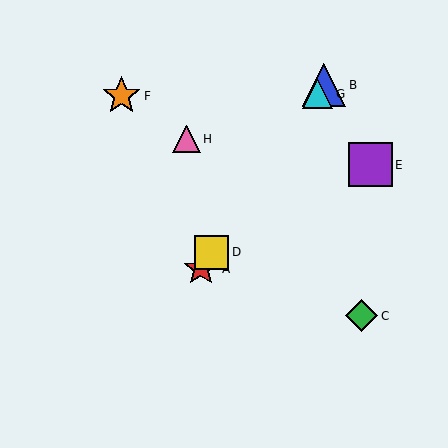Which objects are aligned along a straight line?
Objects A, B, D, G are aligned along a straight line.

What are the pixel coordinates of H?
Object H is at (186, 139).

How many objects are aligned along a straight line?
4 objects (A, B, D, G) are aligned along a straight line.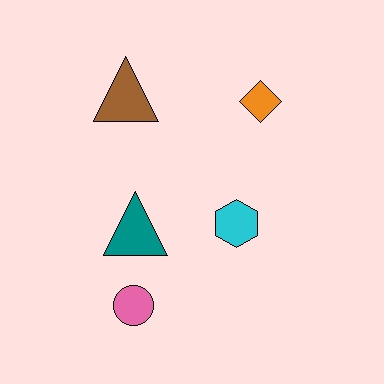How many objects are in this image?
There are 5 objects.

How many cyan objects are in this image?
There is 1 cyan object.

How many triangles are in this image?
There are 2 triangles.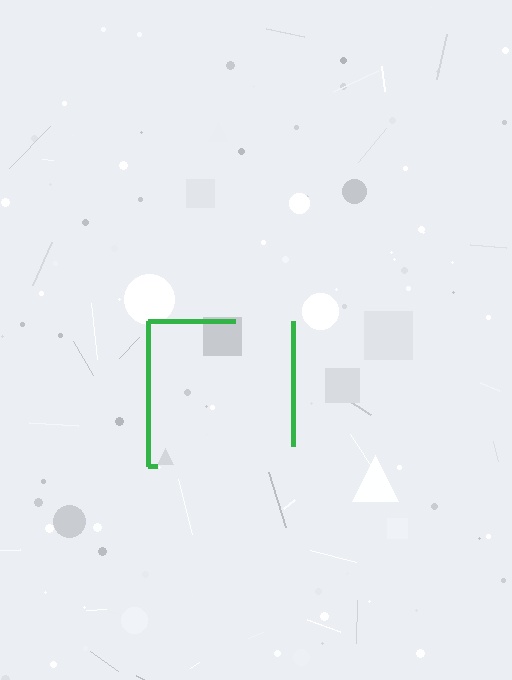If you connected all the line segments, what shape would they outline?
They would outline a square.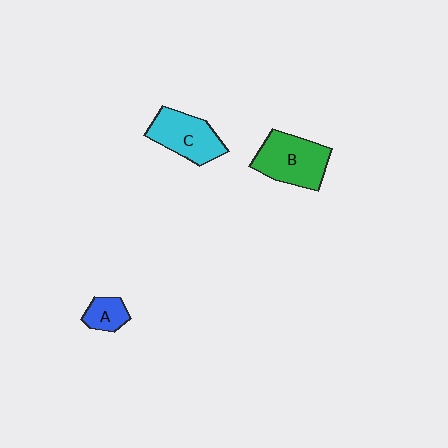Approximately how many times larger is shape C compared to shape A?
Approximately 2.2 times.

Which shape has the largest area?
Shape B (green).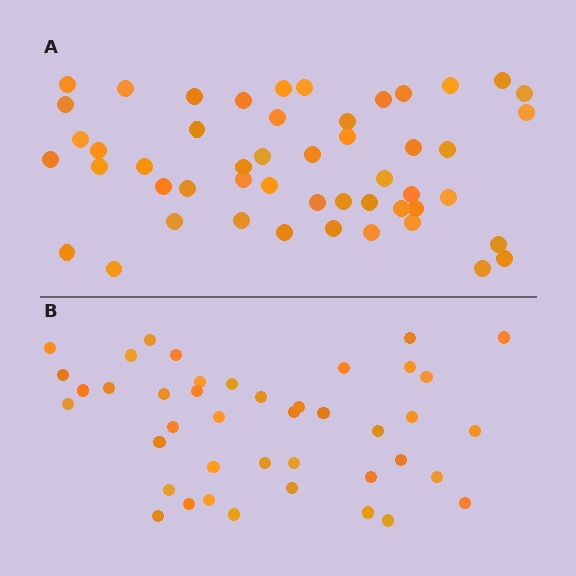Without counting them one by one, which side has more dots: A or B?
Region A (the top region) has more dots.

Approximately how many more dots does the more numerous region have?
Region A has roughly 8 or so more dots than region B.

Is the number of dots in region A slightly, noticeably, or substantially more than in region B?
Region A has only slightly more — the two regions are fairly close. The ratio is roughly 1.2 to 1.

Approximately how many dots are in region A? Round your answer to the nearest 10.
About 50 dots.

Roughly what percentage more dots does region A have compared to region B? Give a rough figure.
About 20% more.